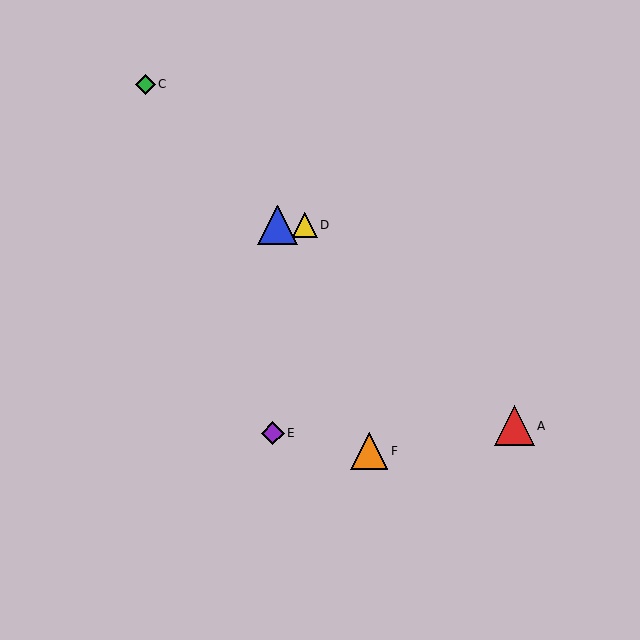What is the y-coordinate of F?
Object F is at y≈451.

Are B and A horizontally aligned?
No, B is at y≈225 and A is at y≈426.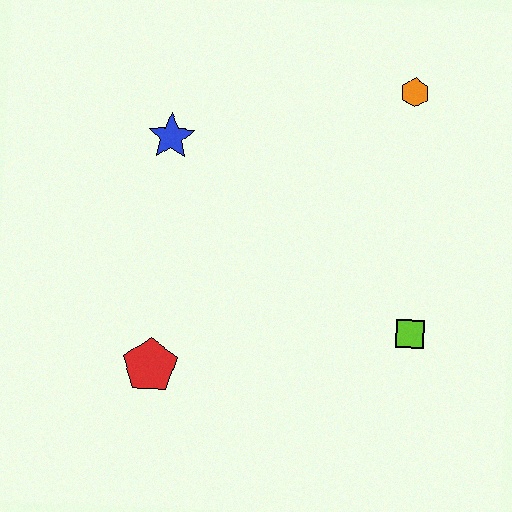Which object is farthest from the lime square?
The blue star is farthest from the lime square.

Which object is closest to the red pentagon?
The blue star is closest to the red pentagon.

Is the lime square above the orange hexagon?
No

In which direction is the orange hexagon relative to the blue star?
The orange hexagon is to the right of the blue star.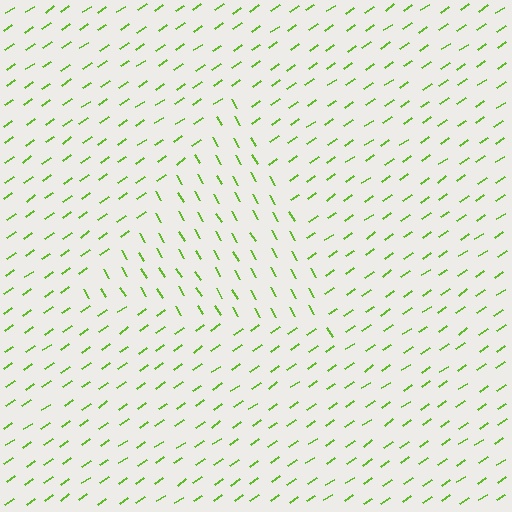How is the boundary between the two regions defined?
The boundary is defined purely by a change in line orientation (approximately 86 degrees difference). All lines are the same color and thickness.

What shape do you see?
I see a triangle.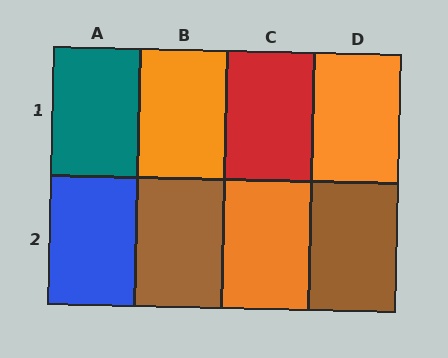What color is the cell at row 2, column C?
Orange.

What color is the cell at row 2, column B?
Brown.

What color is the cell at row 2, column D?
Brown.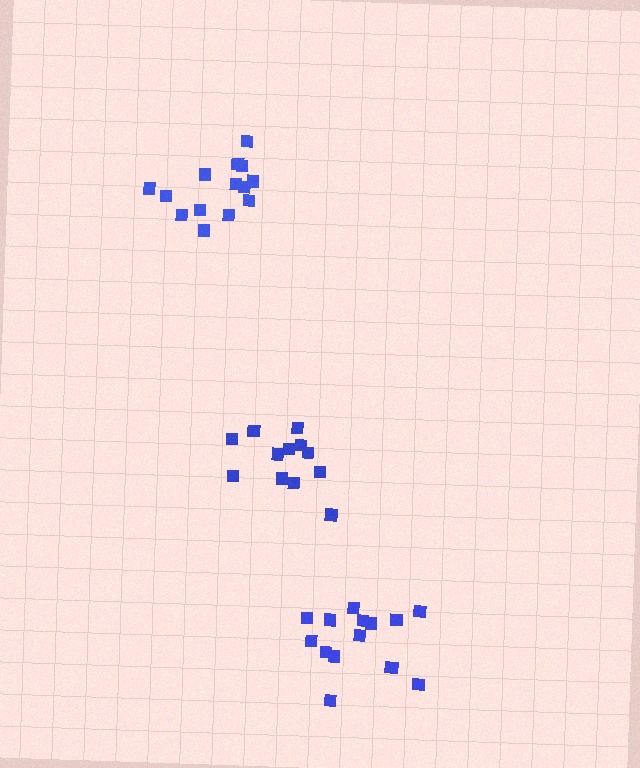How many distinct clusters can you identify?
There are 3 distinct clusters.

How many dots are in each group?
Group 1: 14 dots, Group 2: 15 dots, Group 3: 12 dots (41 total).